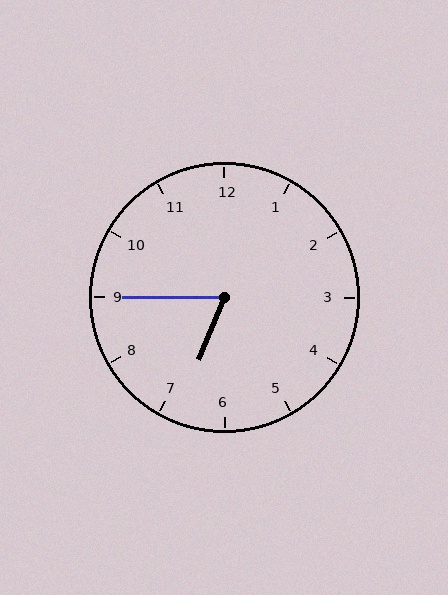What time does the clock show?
6:45.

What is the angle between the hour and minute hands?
Approximately 68 degrees.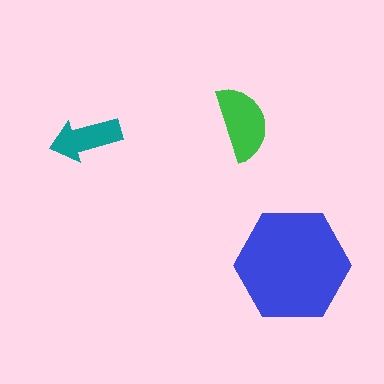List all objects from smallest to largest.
The teal arrow, the green semicircle, the blue hexagon.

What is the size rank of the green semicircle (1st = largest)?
2nd.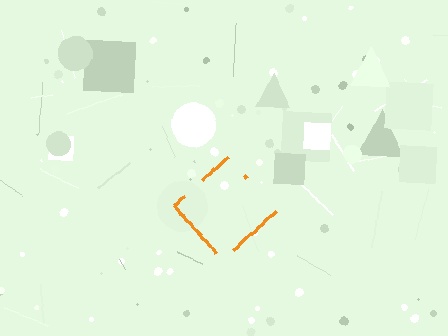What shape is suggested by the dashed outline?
The dashed outline suggests a diamond.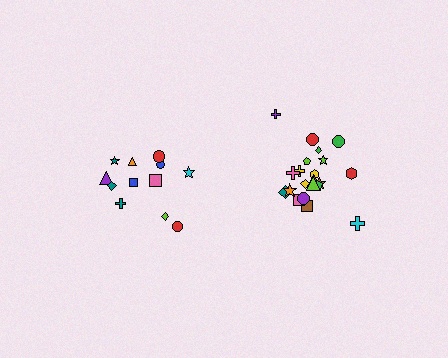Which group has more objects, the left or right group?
The right group.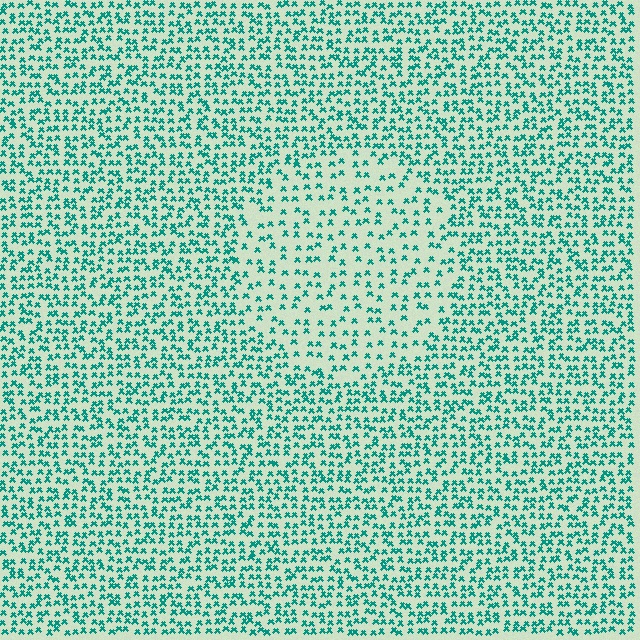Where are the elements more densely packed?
The elements are more densely packed outside the circle boundary.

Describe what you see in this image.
The image contains small teal elements arranged at two different densities. A circle-shaped region is visible where the elements are less densely packed than the surrounding area.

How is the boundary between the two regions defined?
The boundary is defined by a change in element density (approximately 1.9x ratio). All elements are the same color, size, and shape.